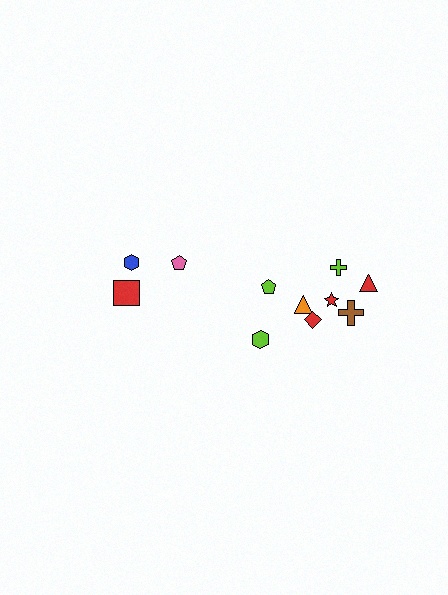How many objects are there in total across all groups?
There are 11 objects.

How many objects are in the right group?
There are 8 objects.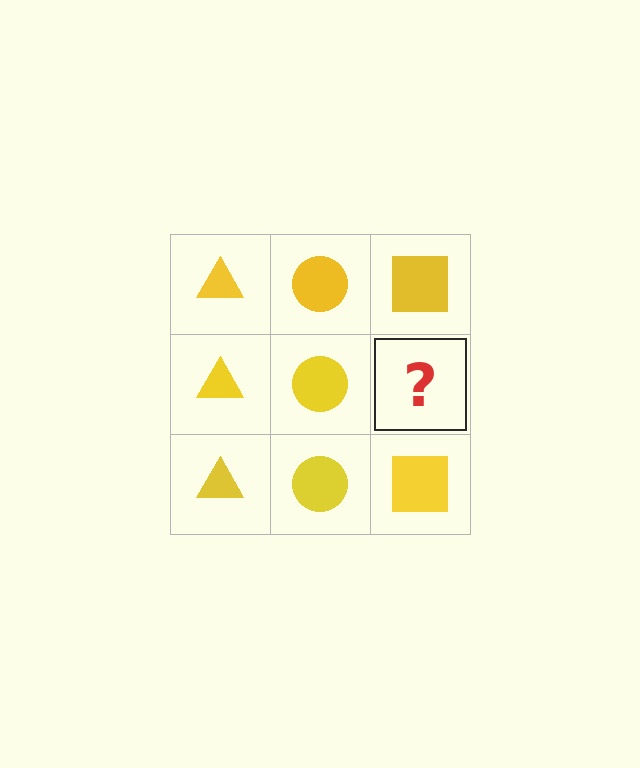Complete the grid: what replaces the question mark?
The question mark should be replaced with a yellow square.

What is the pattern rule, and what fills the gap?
The rule is that each column has a consistent shape. The gap should be filled with a yellow square.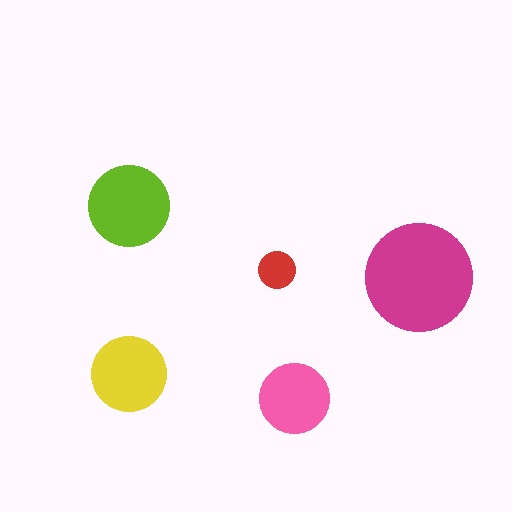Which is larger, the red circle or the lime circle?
The lime one.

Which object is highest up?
The lime circle is topmost.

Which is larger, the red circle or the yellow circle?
The yellow one.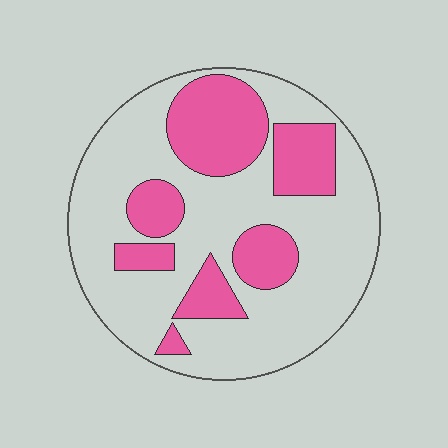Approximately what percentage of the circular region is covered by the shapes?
Approximately 30%.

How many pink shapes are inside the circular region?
7.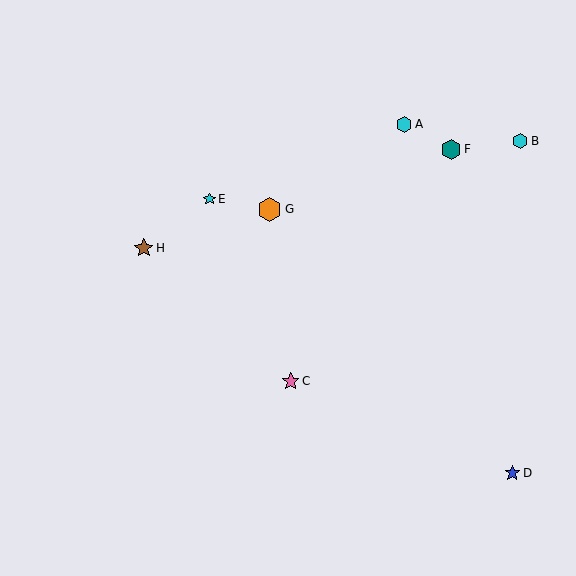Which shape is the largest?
The orange hexagon (labeled G) is the largest.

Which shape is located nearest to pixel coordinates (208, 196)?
The cyan star (labeled E) at (209, 199) is nearest to that location.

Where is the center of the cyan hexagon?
The center of the cyan hexagon is at (520, 141).